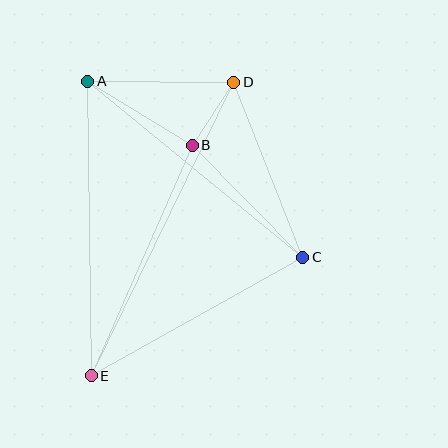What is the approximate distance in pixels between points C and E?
The distance between C and E is approximately 243 pixels.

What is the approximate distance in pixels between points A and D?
The distance between A and D is approximately 146 pixels.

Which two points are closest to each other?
Points B and D are closest to each other.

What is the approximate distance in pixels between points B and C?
The distance between B and C is approximately 157 pixels.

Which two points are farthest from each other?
Points D and E are farthest from each other.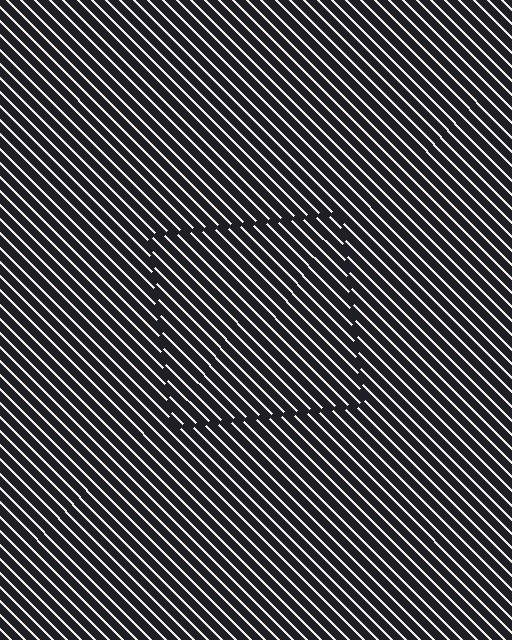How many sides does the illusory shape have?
4 sides — the line-ends trace a square.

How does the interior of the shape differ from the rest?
The interior of the shape contains the same grating, shifted by half a period — the contour is defined by the phase discontinuity where line-ends from the inner and outer gratings abut.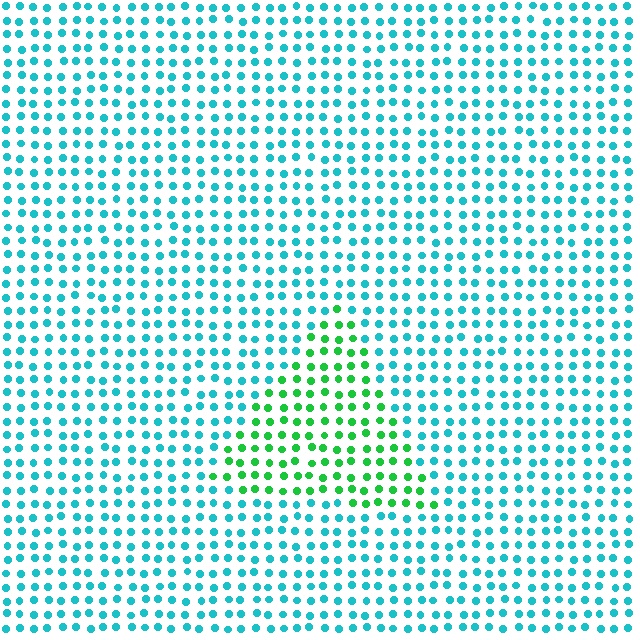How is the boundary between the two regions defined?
The boundary is defined purely by a slight shift in hue (about 51 degrees). Spacing, size, and orientation are identical on both sides.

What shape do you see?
I see a triangle.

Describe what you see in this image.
The image is filled with small cyan elements in a uniform arrangement. A triangle-shaped region is visible where the elements are tinted to a slightly different hue, forming a subtle color boundary.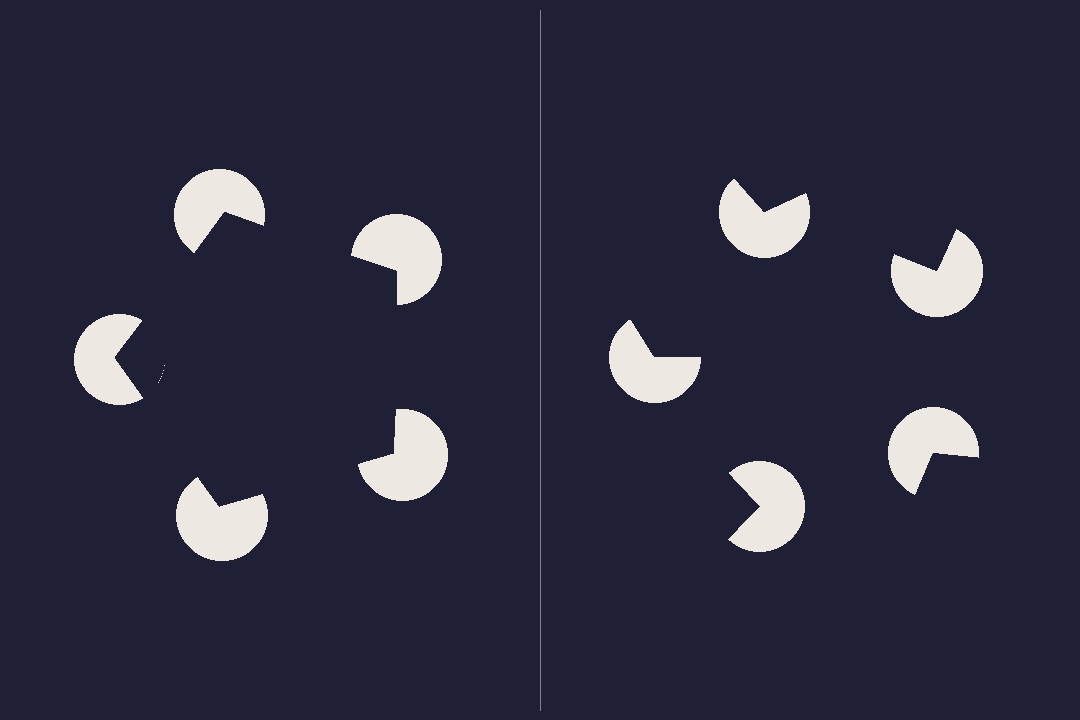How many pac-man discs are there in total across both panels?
10 — 5 on each side.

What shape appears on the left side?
An illusory pentagon.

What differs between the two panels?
The pac-man discs are positioned identically on both sides; only the wedge orientations differ. On the left they align to a pentagon; on the right they are misaligned.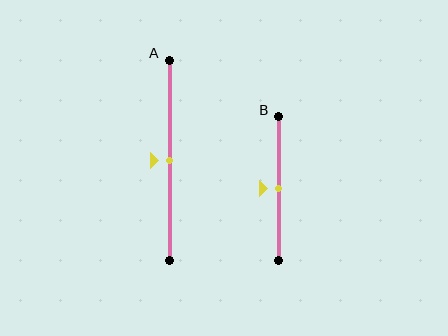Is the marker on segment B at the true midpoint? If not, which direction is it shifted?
Yes, the marker on segment B is at the true midpoint.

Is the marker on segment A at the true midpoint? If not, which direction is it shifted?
Yes, the marker on segment A is at the true midpoint.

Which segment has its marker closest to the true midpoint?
Segment A has its marker closest to the true midpoint.